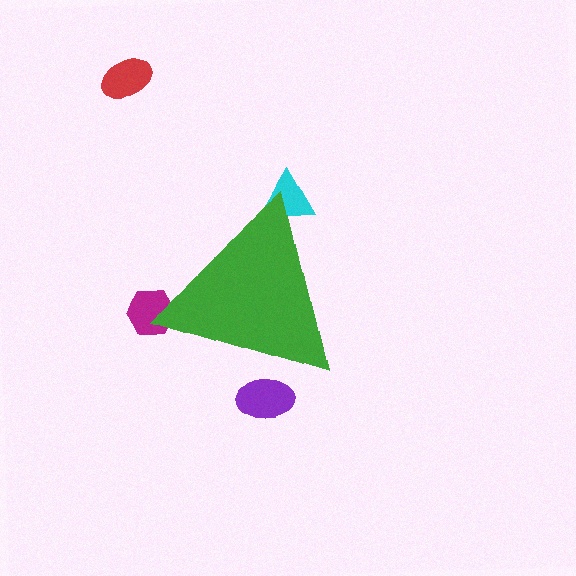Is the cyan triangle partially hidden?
Yes, the cyan triangle is partially hidden behind the green triangle.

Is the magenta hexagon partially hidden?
Yes, the magenta hexagon is partially hidden behind the green triangle.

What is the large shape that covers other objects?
A green triangle.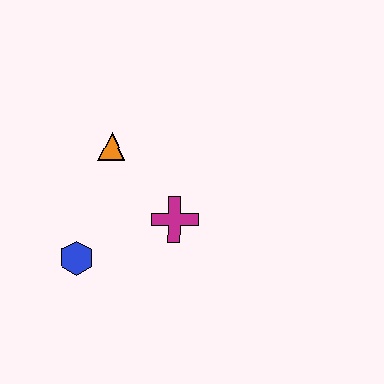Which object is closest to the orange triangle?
The magenta cross is closest to the orange triangle.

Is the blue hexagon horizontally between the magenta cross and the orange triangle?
No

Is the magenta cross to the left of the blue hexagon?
No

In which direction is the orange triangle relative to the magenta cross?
The orange triangle is above the magenta cross.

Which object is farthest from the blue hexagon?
The orange triangle is farthest from the blue hexagon.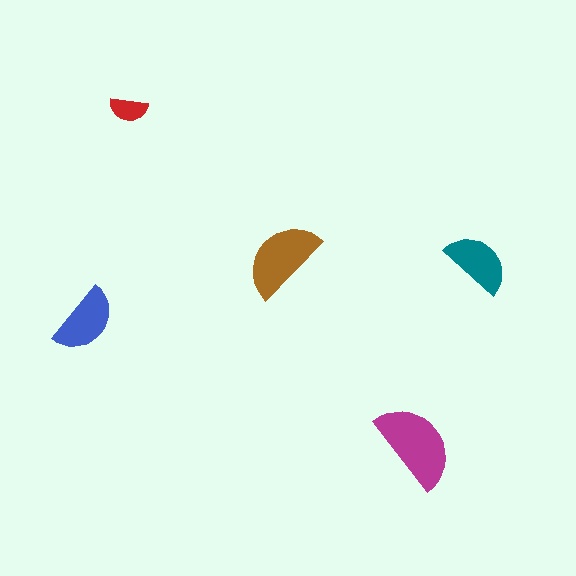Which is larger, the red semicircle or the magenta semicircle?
The magenta one.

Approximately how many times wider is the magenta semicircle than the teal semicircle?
About 1.5 times wider.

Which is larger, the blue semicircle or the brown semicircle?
The brown one.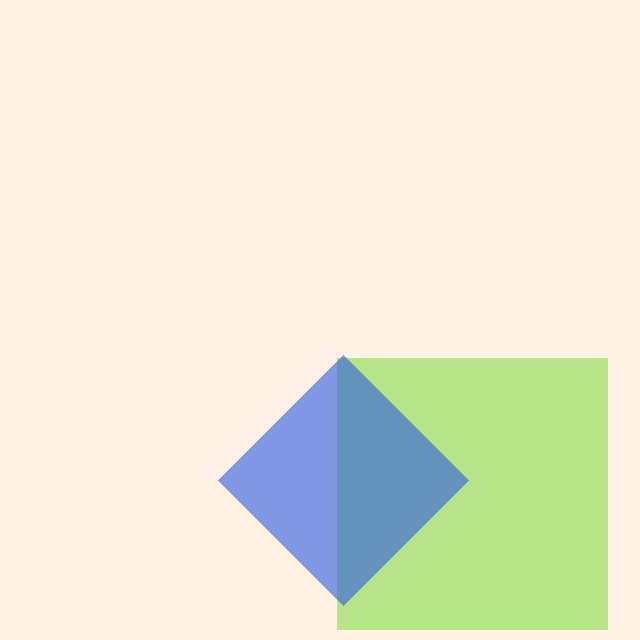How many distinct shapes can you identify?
There are 2 distinct shapes: a lime square, a blue diamond.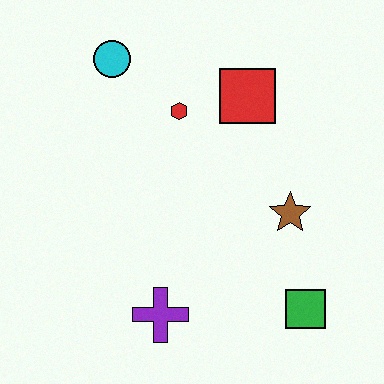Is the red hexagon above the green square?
Yes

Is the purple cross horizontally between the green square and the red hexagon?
No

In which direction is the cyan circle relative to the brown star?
The cyan circle is to the left of the brown star.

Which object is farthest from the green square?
The cyan circle is farthest from the green square.